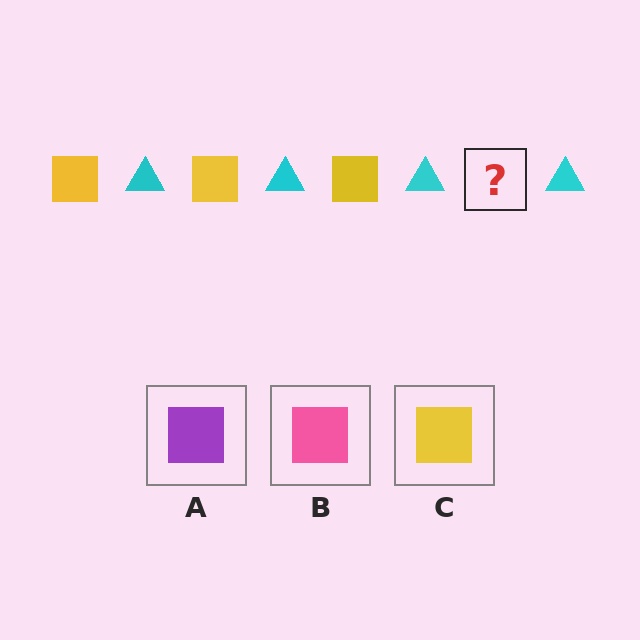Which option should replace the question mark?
Option C.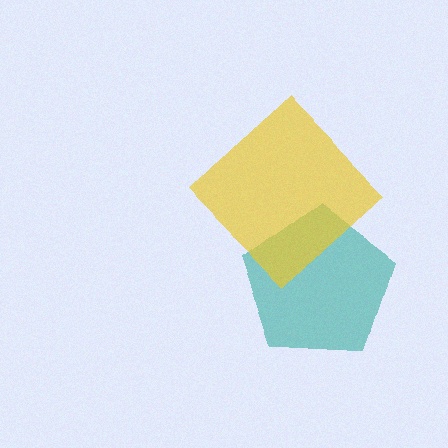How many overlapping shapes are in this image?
There are 2 overlapping shapes in the image.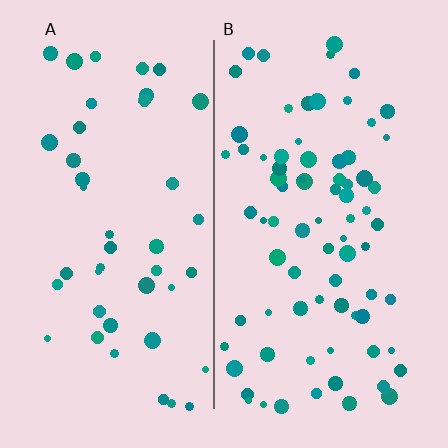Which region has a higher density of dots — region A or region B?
B (the right).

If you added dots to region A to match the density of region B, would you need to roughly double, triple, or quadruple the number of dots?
Approximately double.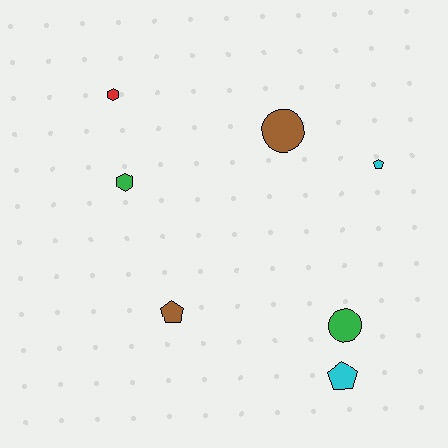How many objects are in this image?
There are 7 objects.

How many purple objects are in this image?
There are no purple objects.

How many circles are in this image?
There are 2 circles.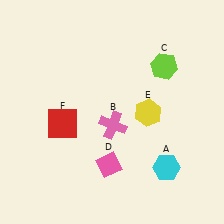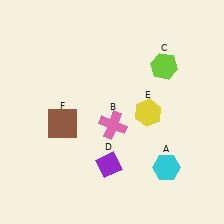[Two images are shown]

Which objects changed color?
D changed from pink to purple. F changed from red to brown.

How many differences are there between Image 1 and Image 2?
There are 2 differences between the two images.